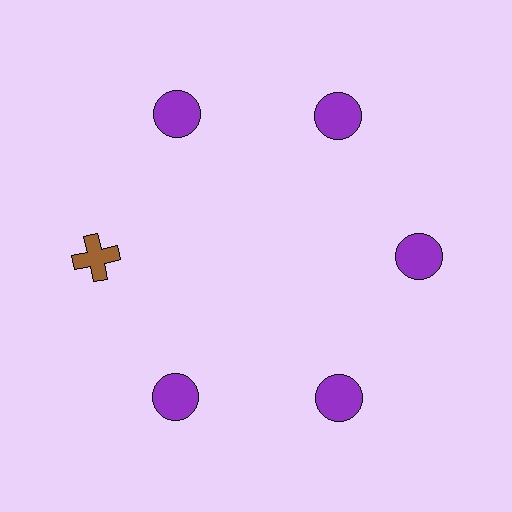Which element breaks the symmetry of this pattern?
The brown cross at roughly the 9 o'clock position breaks the symmetry. All other shapes are purple circles.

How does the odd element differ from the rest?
It differs in both color (brown instead of purple) and shape (cross instead of circle).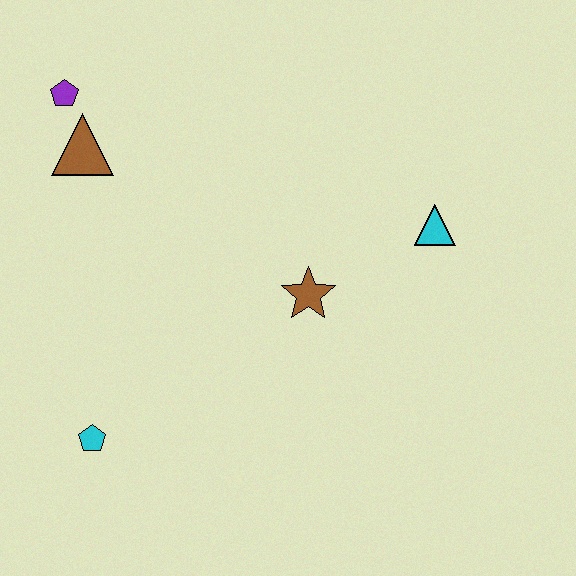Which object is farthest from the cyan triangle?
The cyan pentagon is farthest from the cyan triangle.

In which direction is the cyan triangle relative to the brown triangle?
The cyan triangle is to the right of the brown triangle.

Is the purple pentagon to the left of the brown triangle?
Yes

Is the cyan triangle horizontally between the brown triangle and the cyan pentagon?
No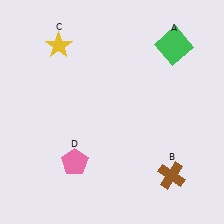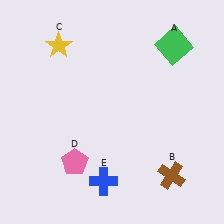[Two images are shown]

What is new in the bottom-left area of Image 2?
A blue cross (E) was added in the bottom-left area of Image 2.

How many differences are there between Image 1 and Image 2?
There is 1 difference between the two images.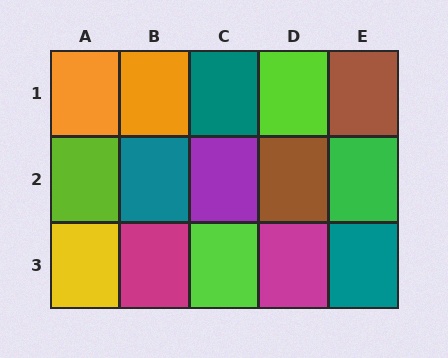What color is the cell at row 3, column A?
Yellow.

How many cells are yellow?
1 cell is yellow.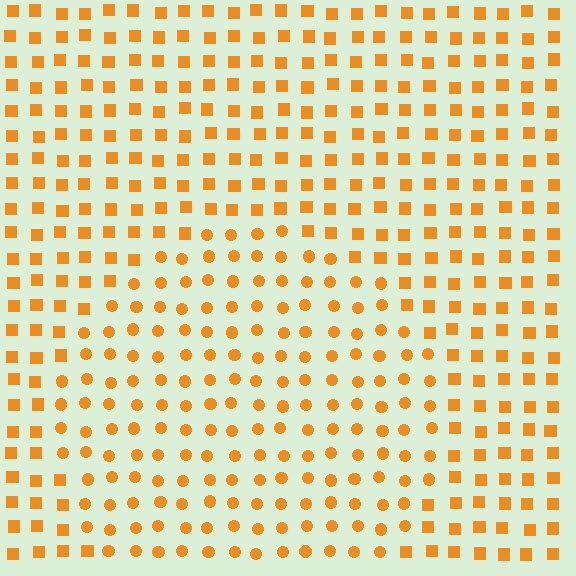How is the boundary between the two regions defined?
The boundary is defined by a change in element shape: circles inside vs. squares outside. All elements share the same color and spacing.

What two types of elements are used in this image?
The image uses circles inside the circle region and squares outside it.